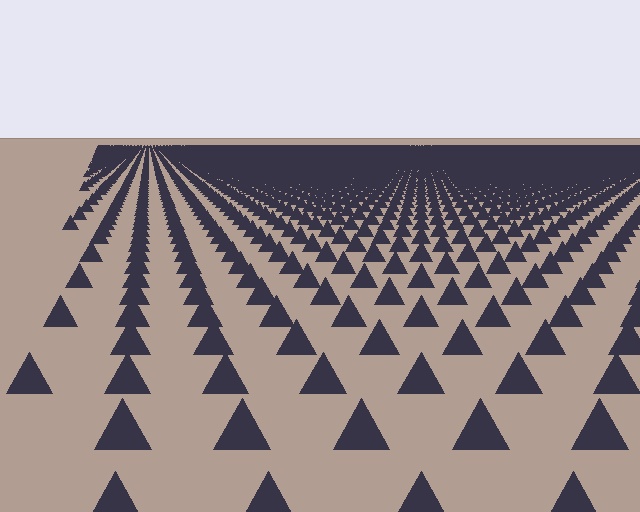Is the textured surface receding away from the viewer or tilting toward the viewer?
The surface is receding away from the viewer. Texture elements get smaller and denser toward the top.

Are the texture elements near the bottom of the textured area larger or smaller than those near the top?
Larger. Near the bottom, elements are closer to the viewer and appear at a bigger on-screen size.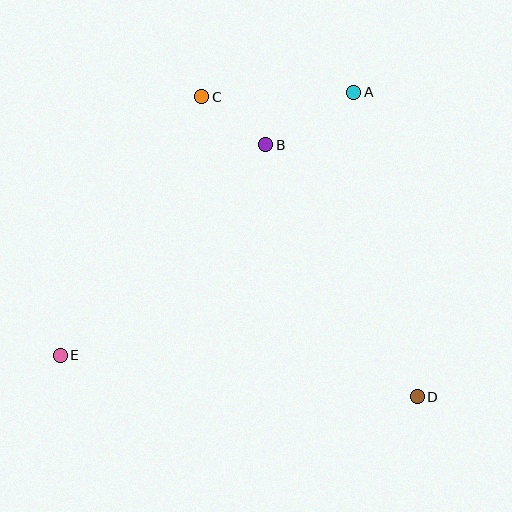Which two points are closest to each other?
Points B and C are closest to each other.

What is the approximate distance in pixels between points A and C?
The distance between A and C is approximately 152 pixels.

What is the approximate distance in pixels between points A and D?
The distance between A and D is approximately 311 pixels.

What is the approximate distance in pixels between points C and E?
The distance between C and E is approximately 295 pixels.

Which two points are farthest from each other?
Points A and E are farthest from each other.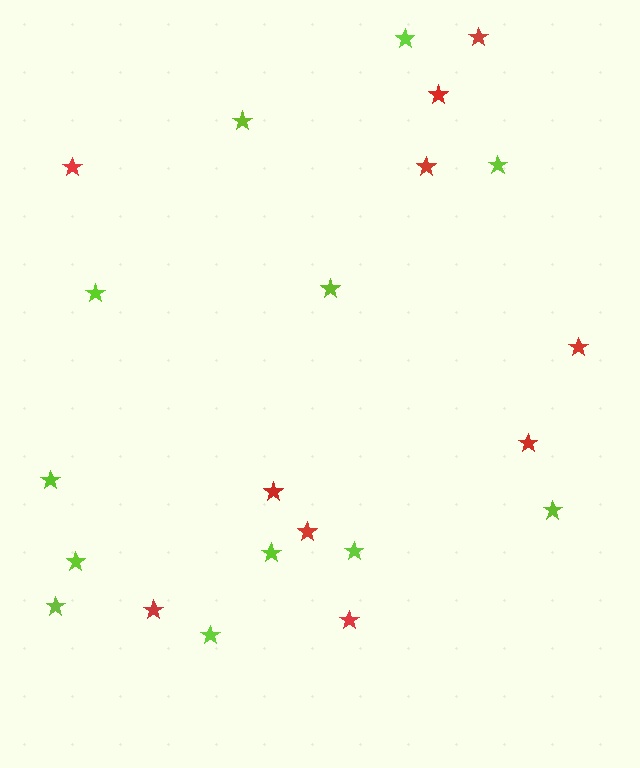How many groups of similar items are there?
There are 2 groups: one group of lime stars (12) and one group of red stars (10).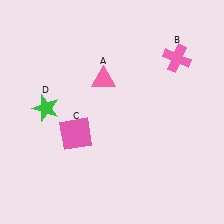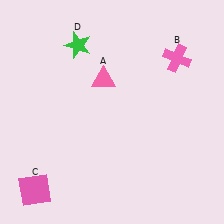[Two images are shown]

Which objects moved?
The objects that moved are: the pink square (C), the green star (D).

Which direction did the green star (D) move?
The green star (D) moved up.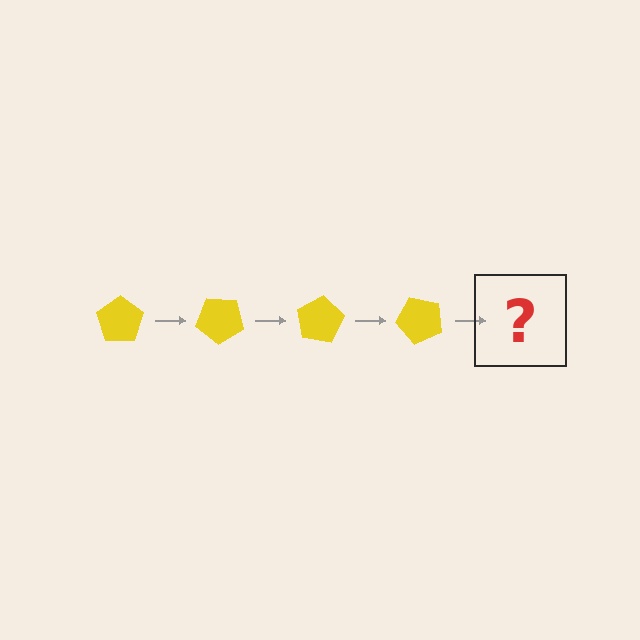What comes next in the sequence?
The next element should be a yellow pentagon rotated 160 degrees.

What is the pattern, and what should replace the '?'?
The pattern is that the pentagon rotates 40 degrees each step. The '?' should be a yellow pentagon rotated 160 degrees.